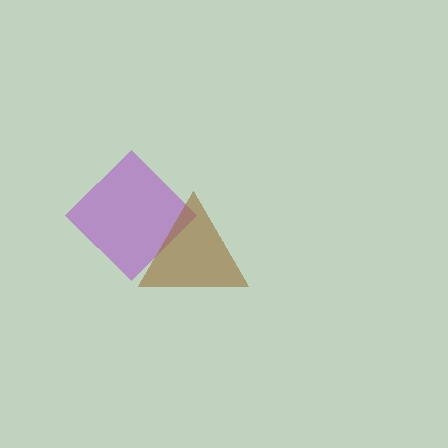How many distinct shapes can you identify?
There are 2 distinct shapes: a purple diamond, a brown triangle.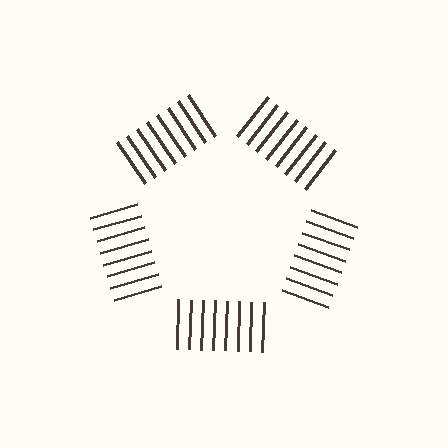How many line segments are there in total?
40 — 8 along each of the 5 edges.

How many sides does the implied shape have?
5 sides — the line-ends trace a pentagon.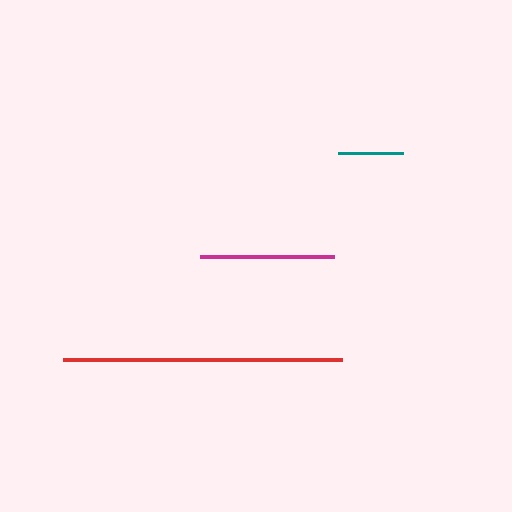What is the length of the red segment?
The red segment is approximately 279 pixels long.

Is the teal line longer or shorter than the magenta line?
The magenta line is longer than the teal line.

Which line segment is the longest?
The red line is the longest at approximately 279 pixels.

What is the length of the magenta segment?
The magenta segment is approximately 134 pixels long.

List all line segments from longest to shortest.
From longest to shortest: red, magenta, teal.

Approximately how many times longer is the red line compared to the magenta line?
The red line is approximately 2.1 times the length of the magenta line.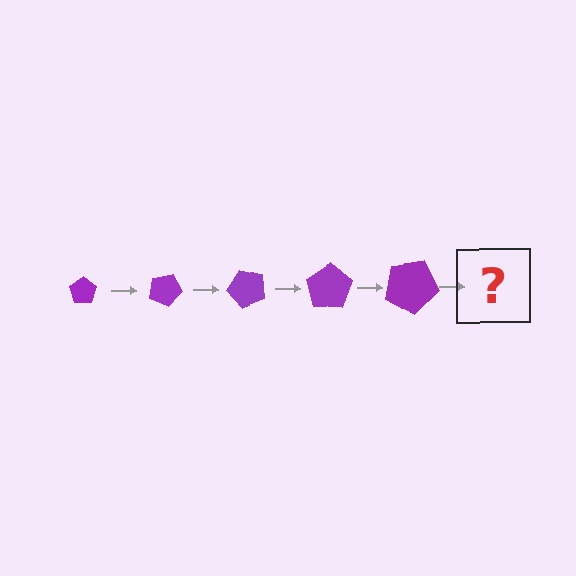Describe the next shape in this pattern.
It should be a pentagon, larger than the previous one and rotated 125 degrees from the start.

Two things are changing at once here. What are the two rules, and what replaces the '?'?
The two rules are that the pentagon grows larger each step and it rotates 25 degrees each step. The '?' should be a pentagon, larger than the previous one and rotated 125 degrees from the start.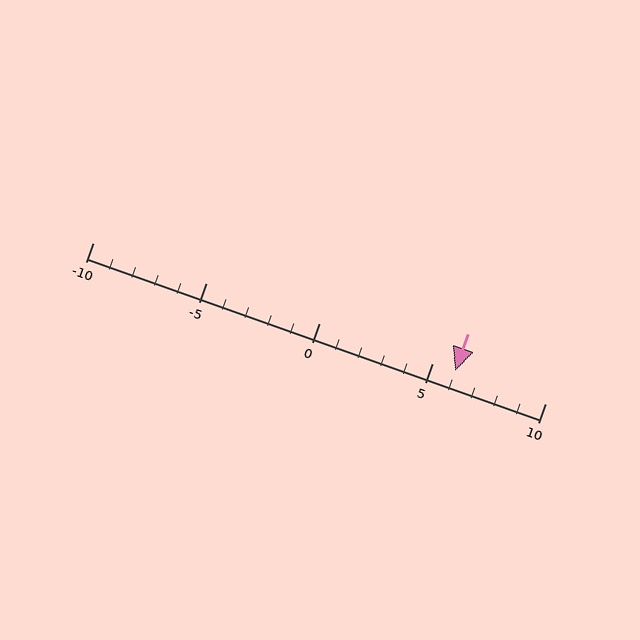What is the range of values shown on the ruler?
The ruler shows values from -10 to 10.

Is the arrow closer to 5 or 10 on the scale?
The arrow is closer to 5.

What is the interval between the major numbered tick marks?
The major tick marks are spaced 5 units apart.